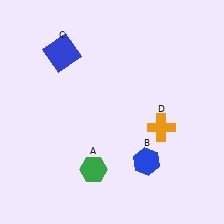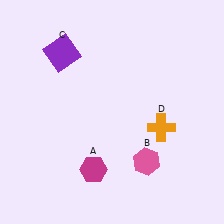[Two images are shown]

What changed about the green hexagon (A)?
In Image 1, A is green. In Image 2, it changed to magenta.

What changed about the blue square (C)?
In Image 1, C is blue. In Image 2, it changed to purple.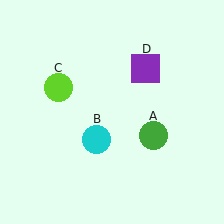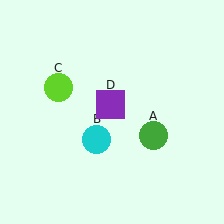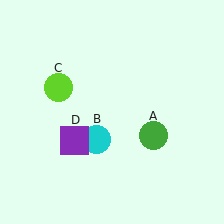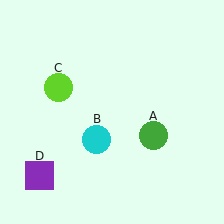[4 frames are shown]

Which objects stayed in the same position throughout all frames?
Green circle (object A) and cyan circle (object B) and lime circle (object C) remained stationary.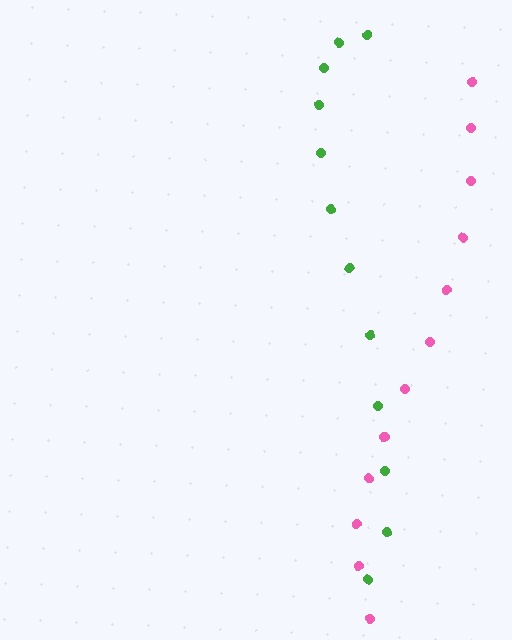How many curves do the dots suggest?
There are 2 distinct paths.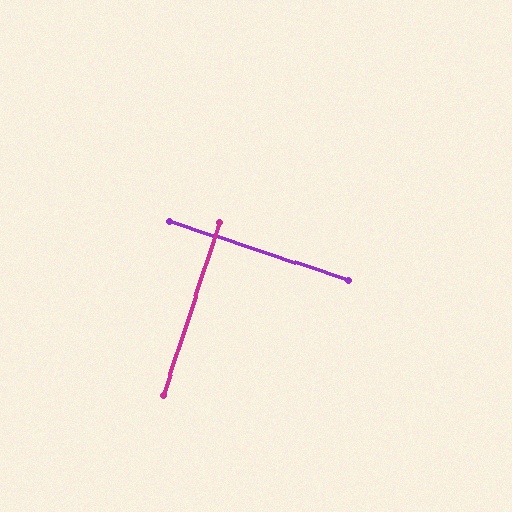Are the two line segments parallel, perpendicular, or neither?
Perpendicular — they meet at approximately 90°.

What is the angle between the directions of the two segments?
Approximately 90 degrees.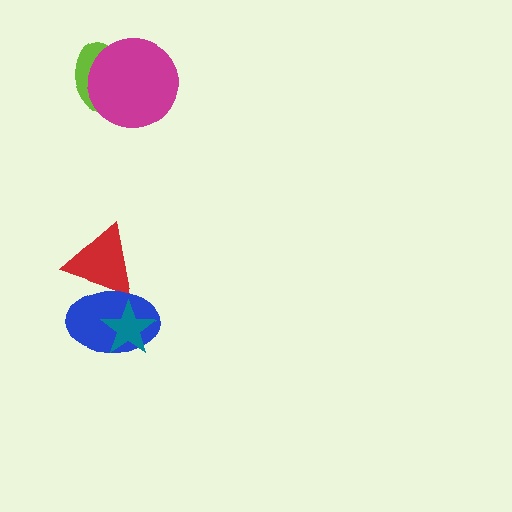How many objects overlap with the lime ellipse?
1 object overlaps with the lime ellipse.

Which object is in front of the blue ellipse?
The teal star is in front of the blue ellipse.